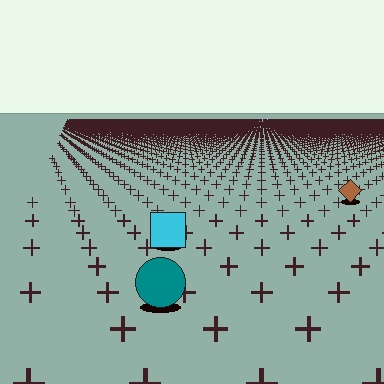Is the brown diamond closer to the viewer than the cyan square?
No. The cyan square is closer — you can tell from the texture gradient: the ground texture is coarser near it.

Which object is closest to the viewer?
The teal circle is closest. The texture marks near it are larger and more spread out.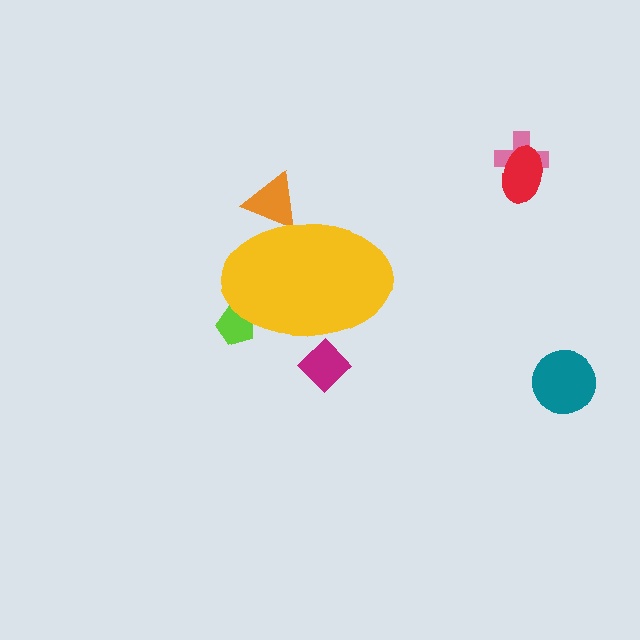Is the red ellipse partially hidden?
No, the red ellipse is fully visible.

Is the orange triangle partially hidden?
Yes, the orange triangle is partially hidden behind the yellow ellipse.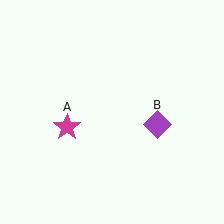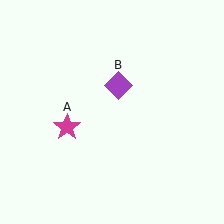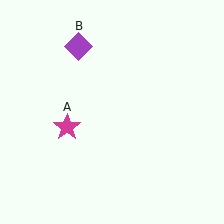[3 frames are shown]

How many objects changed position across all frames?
1 object changed position: purple diamond (object B).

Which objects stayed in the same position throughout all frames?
Magenta star (object A) remained stationary.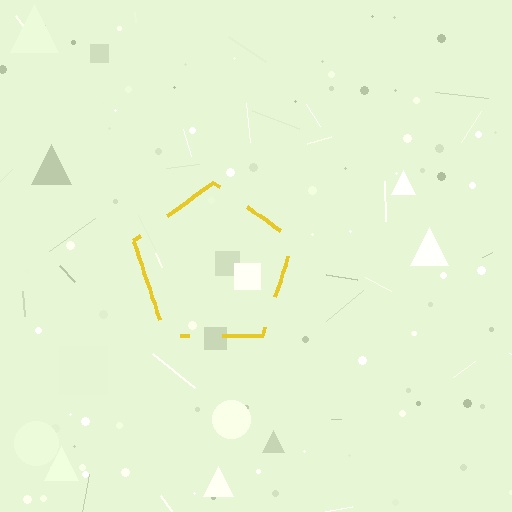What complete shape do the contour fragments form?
The contour fragments form a pentagon.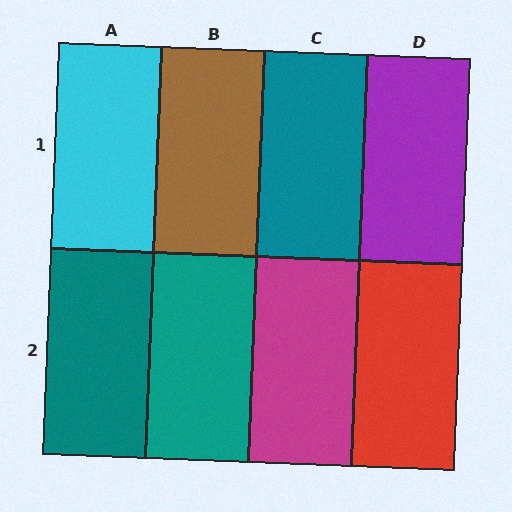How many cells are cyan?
1 cell is cyan.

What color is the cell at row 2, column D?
Red.